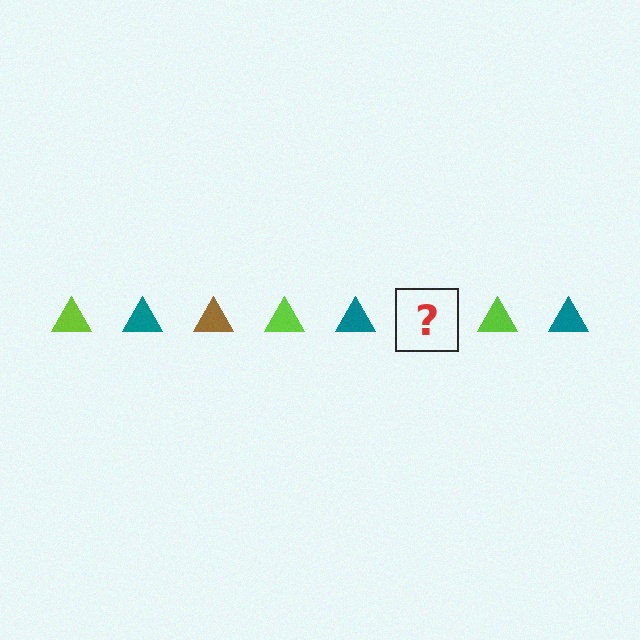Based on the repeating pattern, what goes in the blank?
The blank should be a brown triangle.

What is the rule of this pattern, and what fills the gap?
The rule is that the pattern cycles through lime, teal, brown triangles. The gap should be filled with a brown triangle.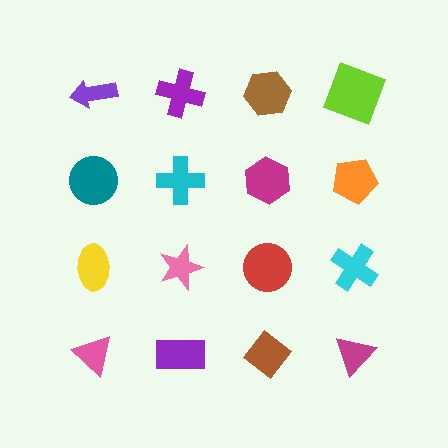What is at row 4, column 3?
A brown diamond.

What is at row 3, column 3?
A red circle.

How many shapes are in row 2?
4 shapes.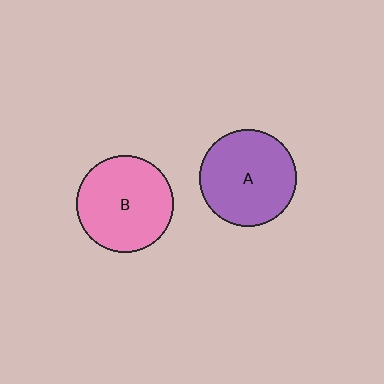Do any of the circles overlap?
No, none of the circles overlap.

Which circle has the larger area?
Circle A (purple).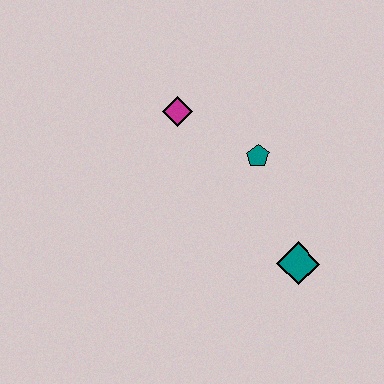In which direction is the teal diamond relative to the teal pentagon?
The teal diamond is below the teal pentagon.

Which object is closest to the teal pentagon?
The magenta diamond is closest to the teal pentagon.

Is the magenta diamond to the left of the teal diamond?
Yes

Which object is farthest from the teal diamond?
The magenta diamond is farthest from the teal diamond.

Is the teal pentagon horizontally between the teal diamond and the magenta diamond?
Yes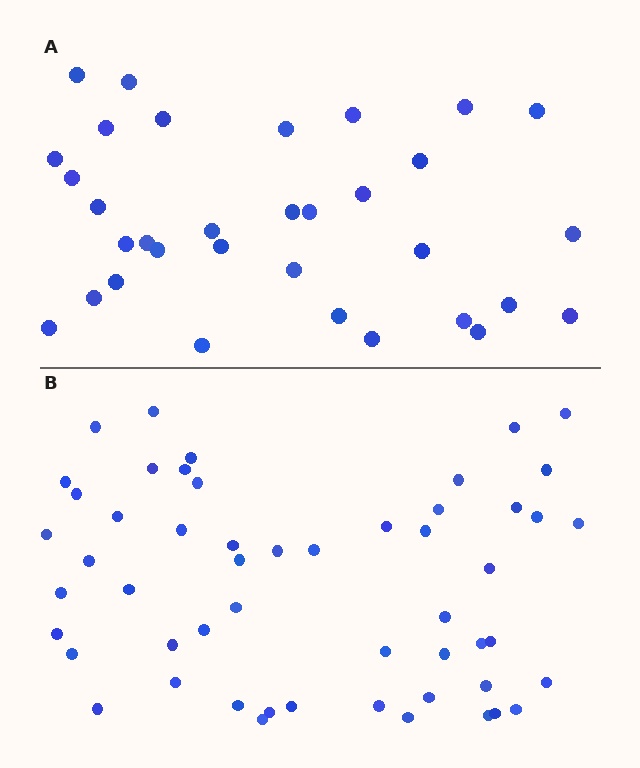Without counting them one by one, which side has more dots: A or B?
Region B (the bottom region) has more dots.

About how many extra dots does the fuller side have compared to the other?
Region B has approximately 20 more dots than region A.